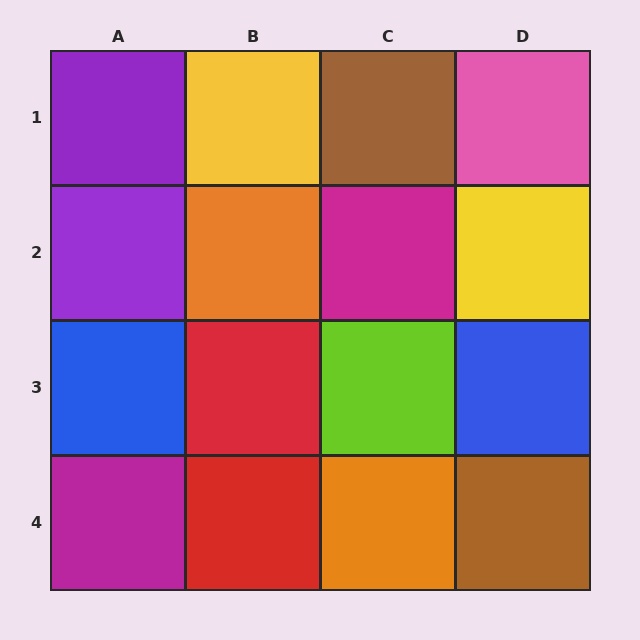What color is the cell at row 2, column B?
Orange.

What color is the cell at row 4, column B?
Red.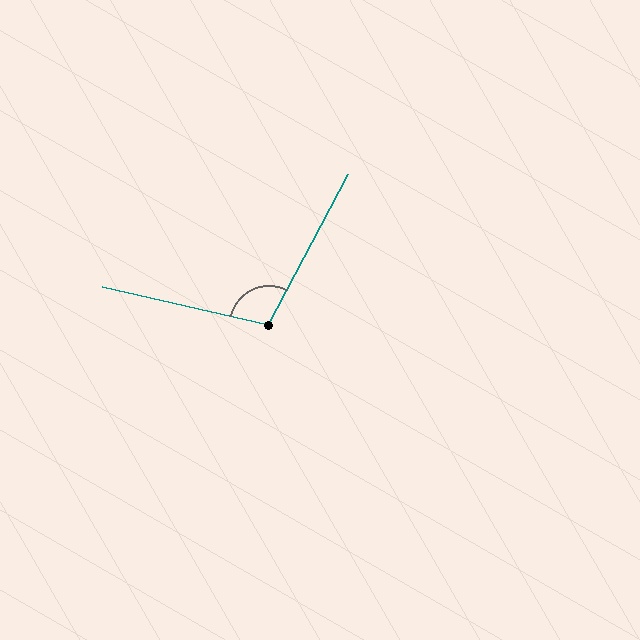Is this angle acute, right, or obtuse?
It is obtuse.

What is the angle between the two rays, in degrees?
Approximately 105 degrees.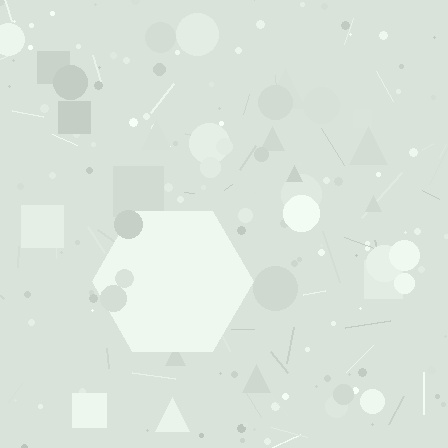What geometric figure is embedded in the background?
A hexagon is embedded in the background.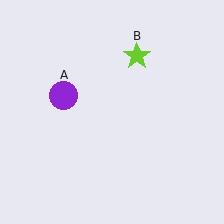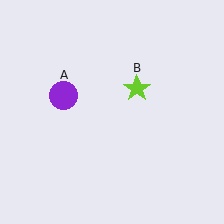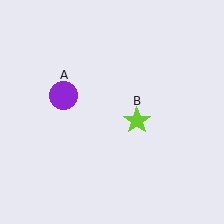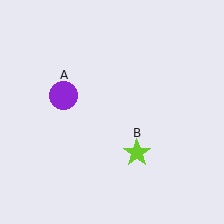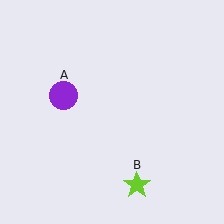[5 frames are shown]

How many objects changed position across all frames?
1 object changed position: lime star (object B).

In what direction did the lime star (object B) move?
The lime star (object B) moved down.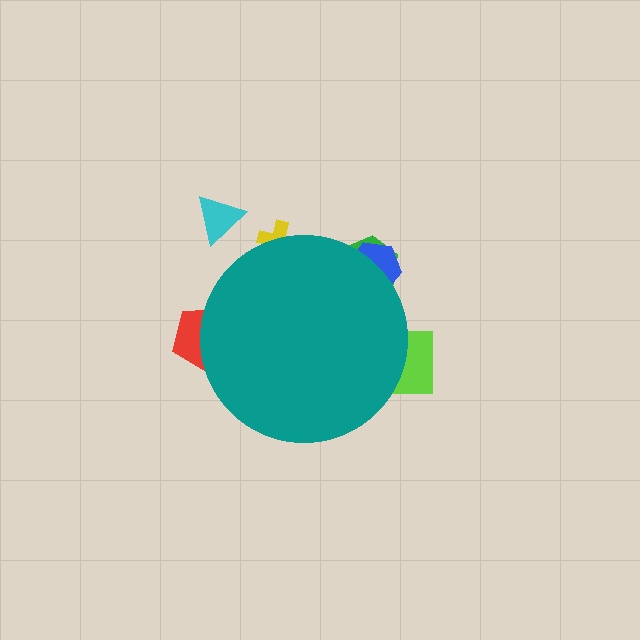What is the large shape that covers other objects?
A teal circle.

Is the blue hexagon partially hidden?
Yes, the blue hexagon is partially hidden behind the teal circle.